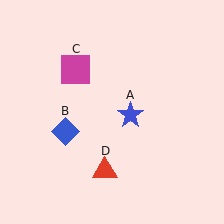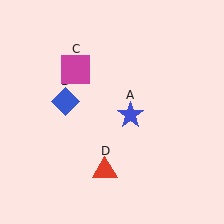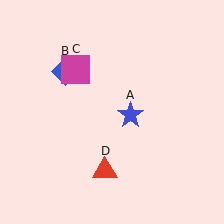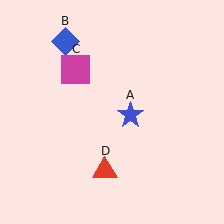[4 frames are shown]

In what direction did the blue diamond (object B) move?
The blue diamond (object B) moved up.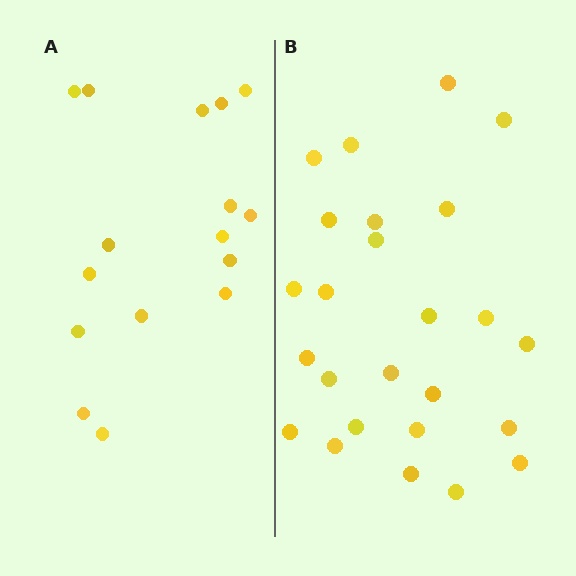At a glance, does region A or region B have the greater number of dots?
Region B (the right region) has more dots.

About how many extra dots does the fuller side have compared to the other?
Region B has roughly 8 or so more dots than region A.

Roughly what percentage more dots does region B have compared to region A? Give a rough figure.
About 55% more.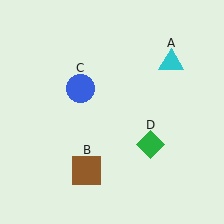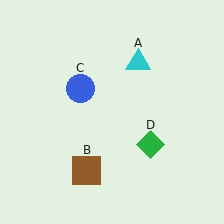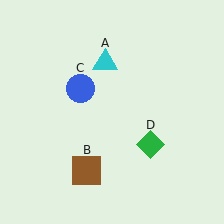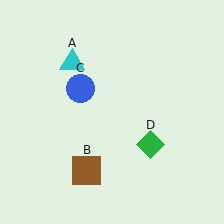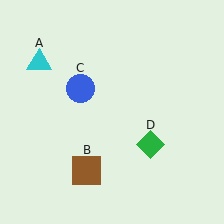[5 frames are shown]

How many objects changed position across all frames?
1 object changed position: cyan triangle (object A).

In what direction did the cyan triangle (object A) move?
The cyan triangle (object A) moved left.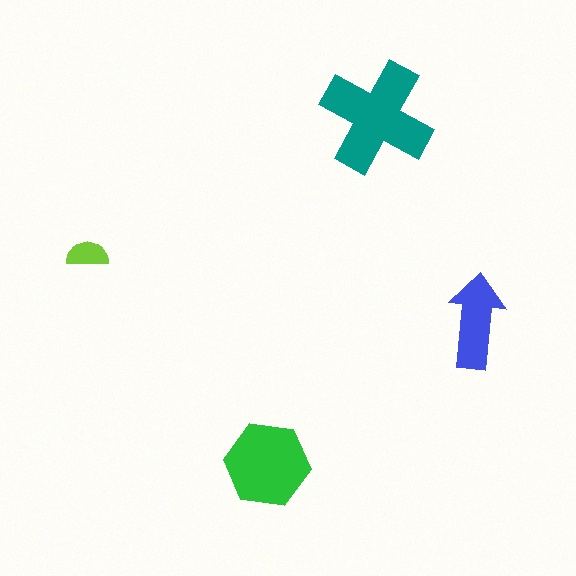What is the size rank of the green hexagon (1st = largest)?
2nd.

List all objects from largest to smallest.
The teal cross, the green hexagon, the blue arrow, the lime semicircle.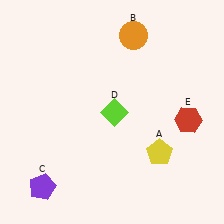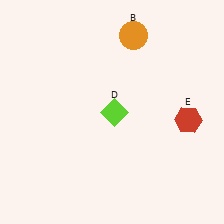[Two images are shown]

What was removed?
The yellow pentagon (A), the purple pentagon (C) were removed in Image 2.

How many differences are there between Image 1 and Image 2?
There are 2 differences between the two images.